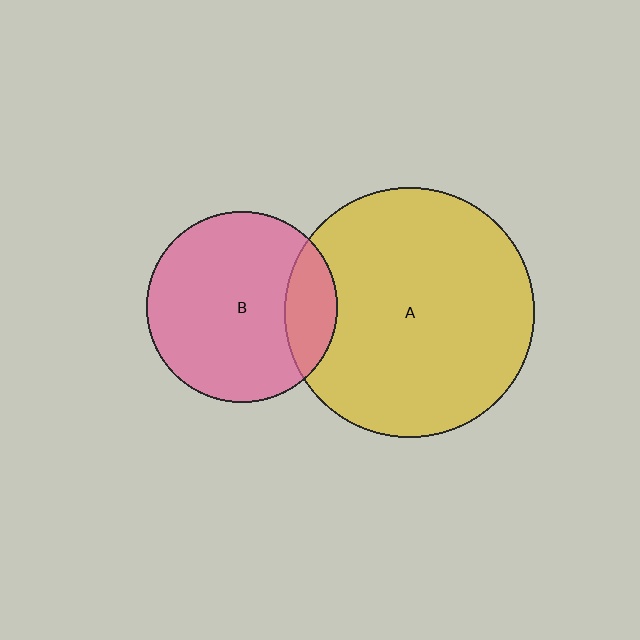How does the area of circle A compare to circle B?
Approximately 1.7 times.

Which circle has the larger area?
Circle A (yellow).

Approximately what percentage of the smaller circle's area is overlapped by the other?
Approximately 20%.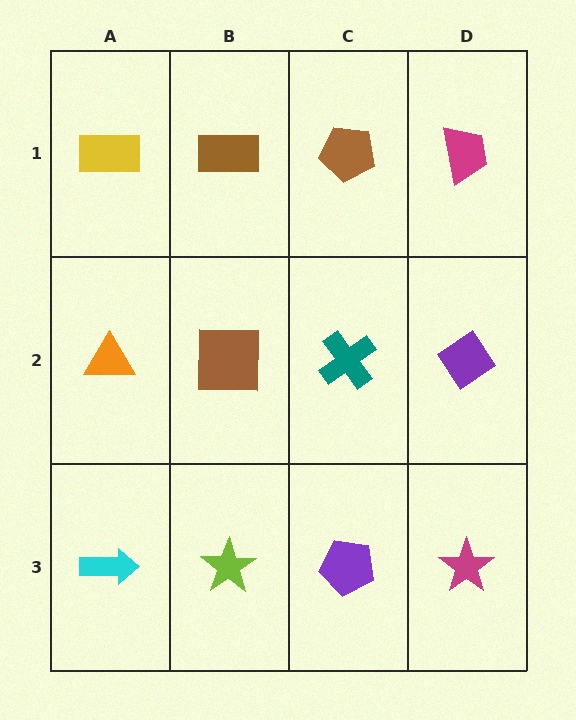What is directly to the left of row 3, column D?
A purple pentagon.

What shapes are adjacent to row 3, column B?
A brown square (row 2, column B), a cyan arrow (row 3, column A), a purple pentagon (row 3, column C).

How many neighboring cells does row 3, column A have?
2.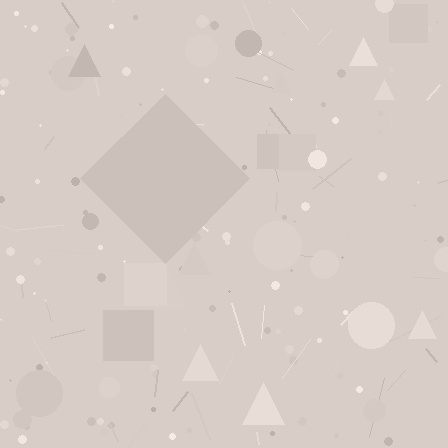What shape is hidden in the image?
A diamond is hidden in the image.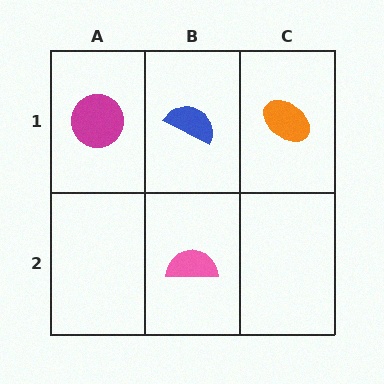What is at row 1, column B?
A blue semicircle.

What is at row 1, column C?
An orange ellipse.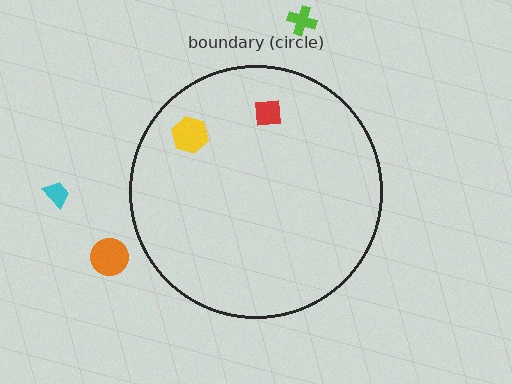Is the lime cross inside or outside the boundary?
Outside.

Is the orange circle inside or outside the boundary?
Outside.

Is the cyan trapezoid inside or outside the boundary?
Outside.